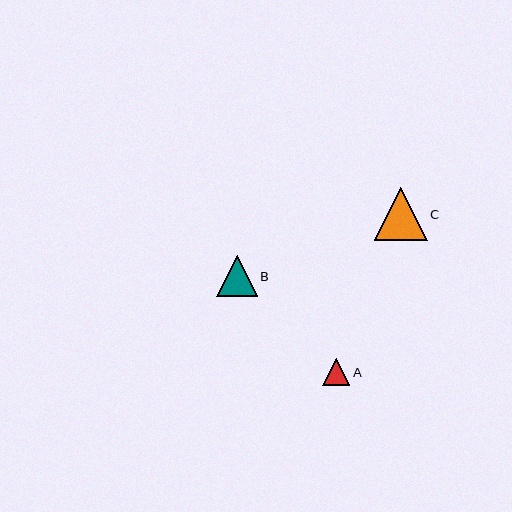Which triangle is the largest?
Triangle C is the largest with a size of approximately 53 pixels.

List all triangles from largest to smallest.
From largest to smallest: C, B, A.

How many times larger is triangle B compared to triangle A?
Triangle B is approximately 1.5 times the size of triangle A.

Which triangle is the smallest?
Triangle A is the smallest with a size of approximately 27 pixels.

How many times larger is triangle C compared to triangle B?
Triangle C is approximately 1.3 times the size of triangle B.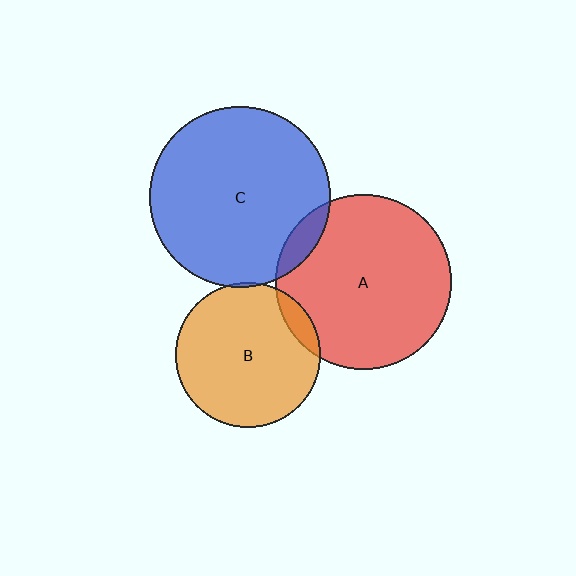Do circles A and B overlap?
Yes.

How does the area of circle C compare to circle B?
Approximately 1.5 times.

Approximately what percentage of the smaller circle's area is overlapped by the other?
Approximately 10%.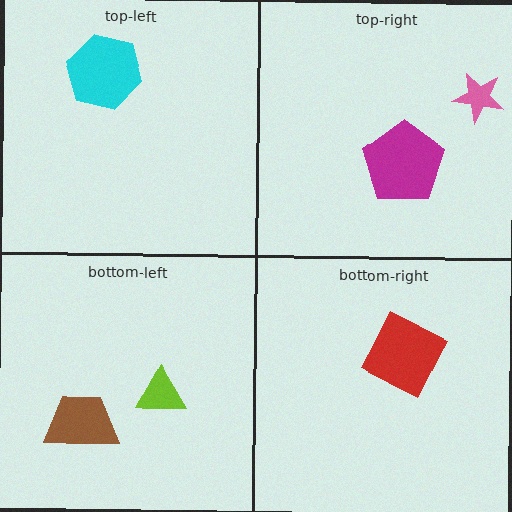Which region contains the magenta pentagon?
The top-right region.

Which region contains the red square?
The bottom-right region.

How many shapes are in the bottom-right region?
1.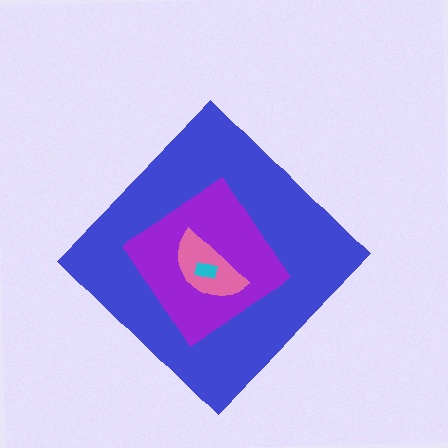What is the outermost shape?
The blue diamond.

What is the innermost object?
The cyan rectangle.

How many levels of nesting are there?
4.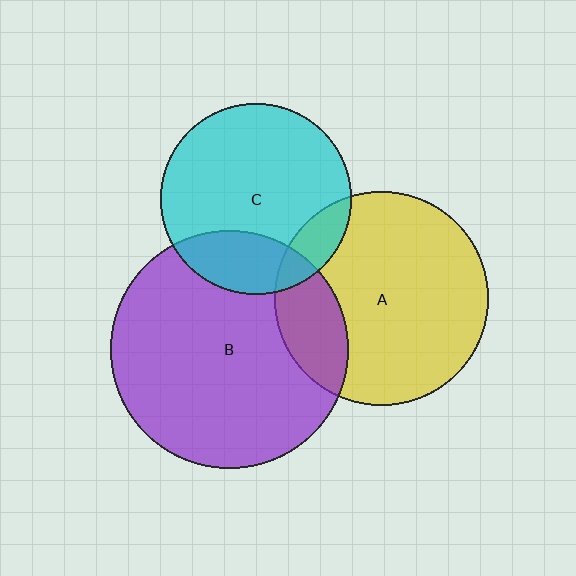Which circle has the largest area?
Circle B (purple).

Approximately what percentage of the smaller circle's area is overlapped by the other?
Approximately 20%.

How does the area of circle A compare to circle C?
Approximately 1.3 times.